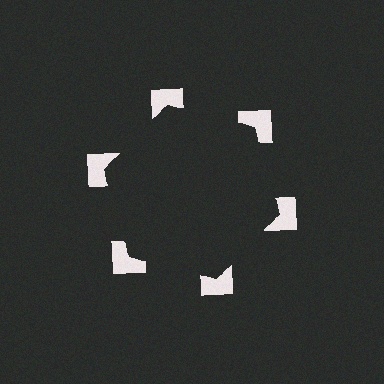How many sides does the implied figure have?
6 sides.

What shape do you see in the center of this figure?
An illusory hexagon — its edges are inferred from the aligned wedge cuts in the notched squares, not physically drawn.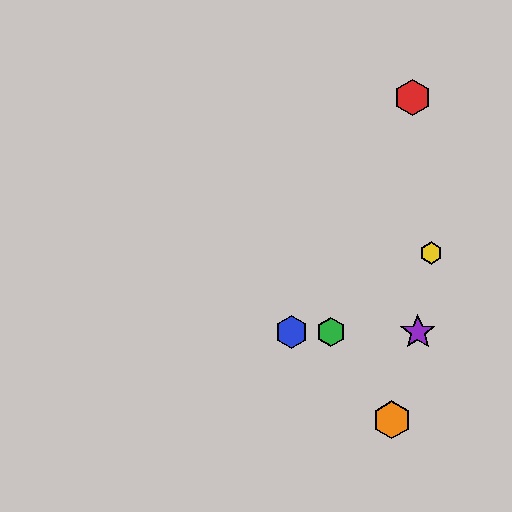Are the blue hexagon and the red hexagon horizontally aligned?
No, the blue hexagon is at y≈332 and the red hexagon is at y≈98.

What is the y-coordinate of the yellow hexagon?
The yellow hexagon is at y≈253.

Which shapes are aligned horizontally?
The blue hexagon, the green hexagon, the purple star are aligned horizontally.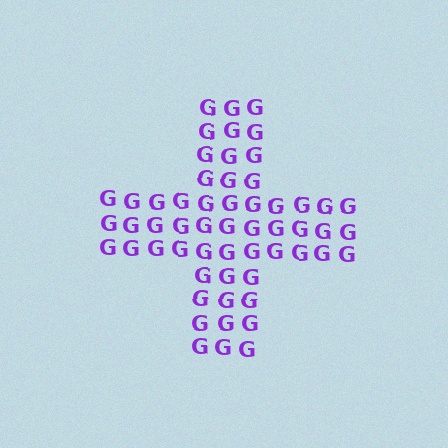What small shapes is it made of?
It is made of small letter G's.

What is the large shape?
The large shape is a cross.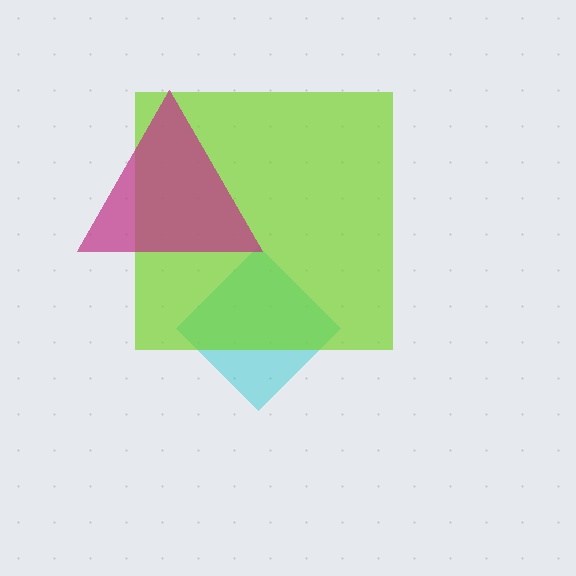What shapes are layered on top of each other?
The layered shapes are: a cyan diamond, a lime square, a magenta triangle.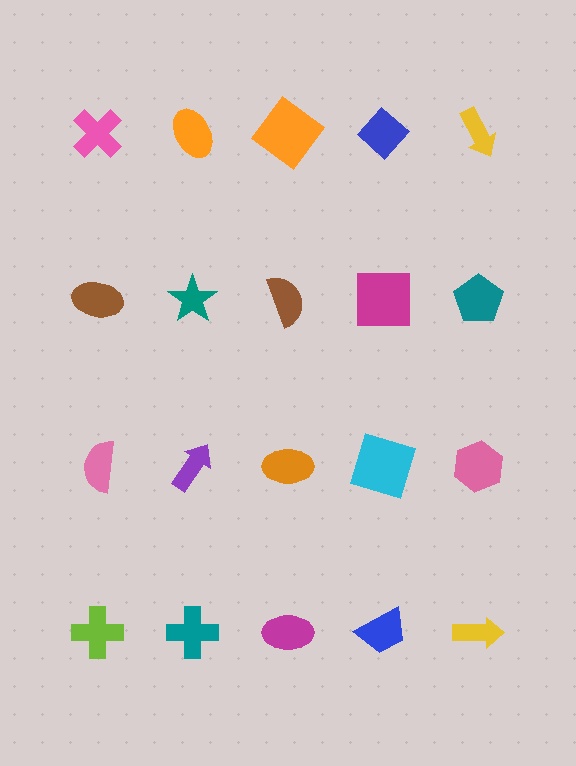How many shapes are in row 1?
5 shapes.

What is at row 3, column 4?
A cyan square.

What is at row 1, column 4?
A blue diamond.